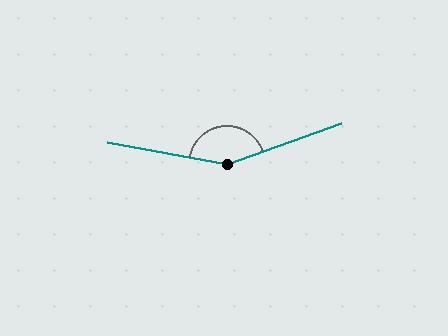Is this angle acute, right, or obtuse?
It is obtuse.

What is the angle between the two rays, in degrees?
Approximately 150 degrees.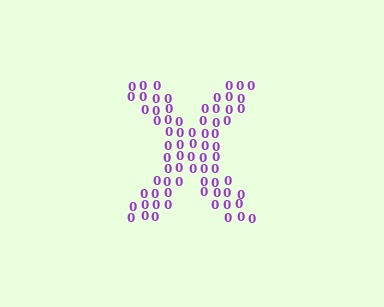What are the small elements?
The small elements are digit 0's.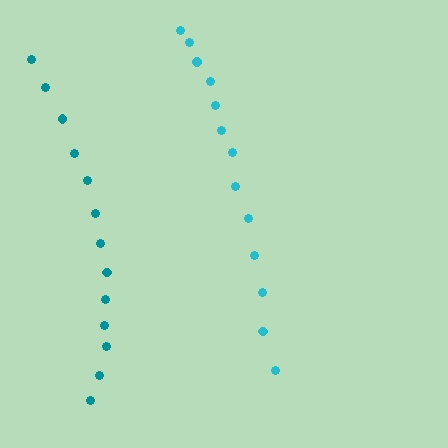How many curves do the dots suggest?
There are 2 distinct paths.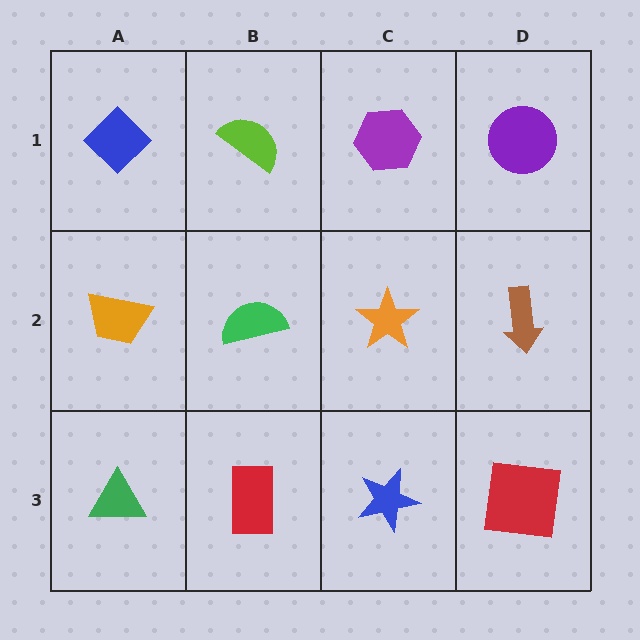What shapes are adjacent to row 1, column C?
An orange star (row 2, column C), a lime semicircle (row 1, column B), a purple circle (row 1, column D).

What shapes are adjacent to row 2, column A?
A blue diamond (row 1, column A), a green triangle (row 3, column A), a green semicircle (row 2, column B).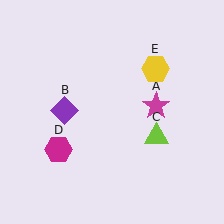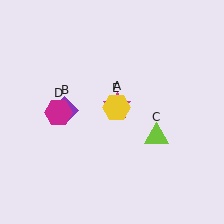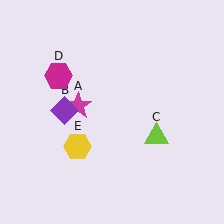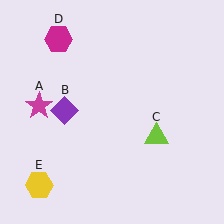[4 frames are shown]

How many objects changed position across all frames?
3 objects changed position: magenta star (object A), magenta hexagon (object D), yellow hexagon (object E).